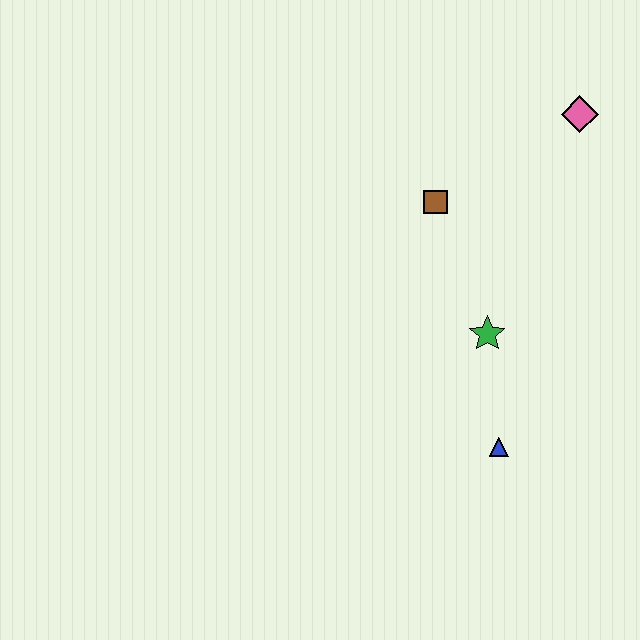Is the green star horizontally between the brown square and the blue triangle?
Yes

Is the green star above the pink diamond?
No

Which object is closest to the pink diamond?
The brown square is closest to the pink diamond.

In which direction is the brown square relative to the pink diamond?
The brown square is to the left of the pink diamond.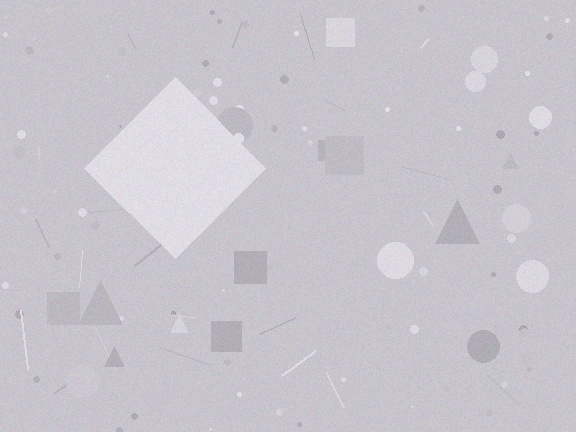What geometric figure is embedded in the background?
A diamond is embedded in the background.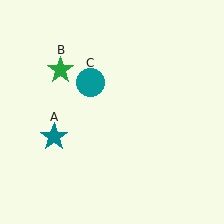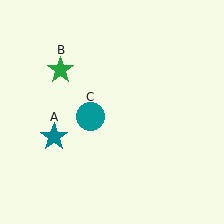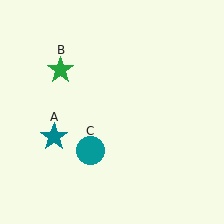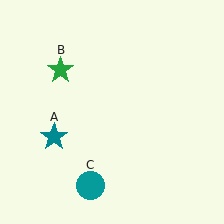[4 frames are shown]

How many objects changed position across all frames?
1 object changed position: teal circle (object C).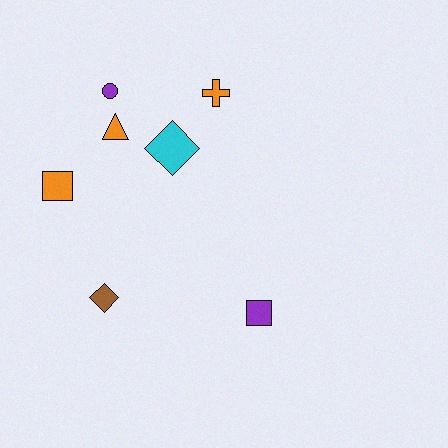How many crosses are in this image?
There is 1 cross.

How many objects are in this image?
There are 7 objects.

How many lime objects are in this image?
There are no lime objects.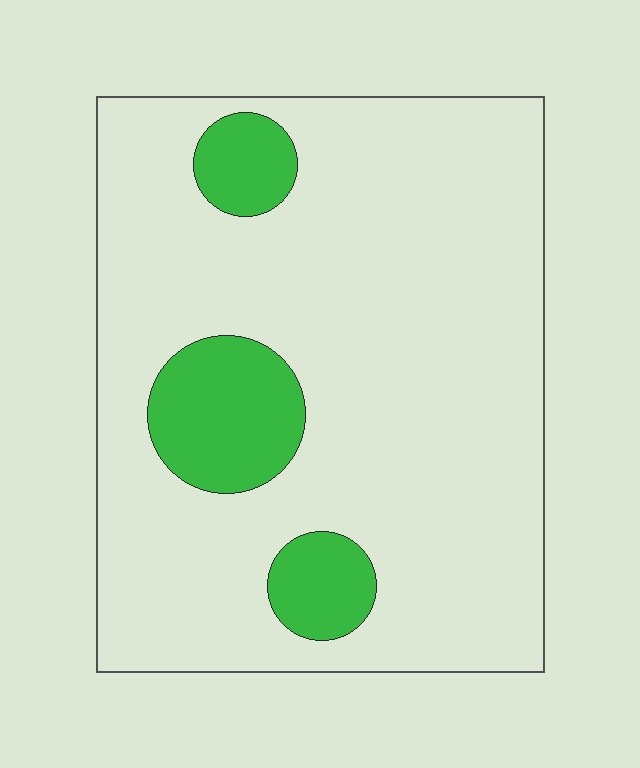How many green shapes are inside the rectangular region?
3.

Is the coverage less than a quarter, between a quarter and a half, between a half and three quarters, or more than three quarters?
Less than a quarter.